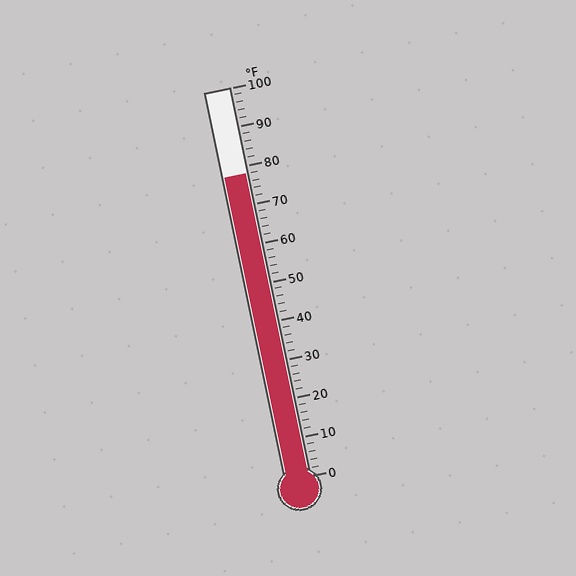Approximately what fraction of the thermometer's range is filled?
The thermometer is filled to approximately 80% of its range.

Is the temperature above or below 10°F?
The temperature is above 10°F.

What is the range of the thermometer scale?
The thermometer scale ranges from 0°F to 100°F.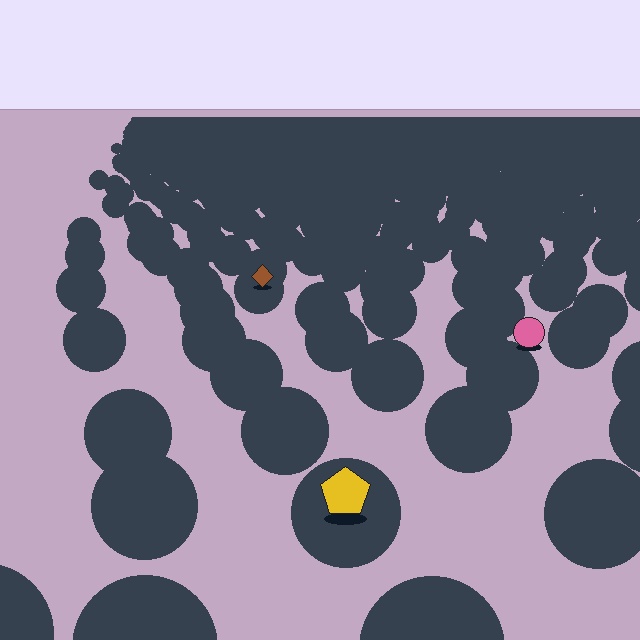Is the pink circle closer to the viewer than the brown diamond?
Yes. The pink circle is closer — you can tell from the texture gradient: the ground texture is coarser near it.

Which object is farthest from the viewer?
The brown diamond is farthest from the viewer. It appears smaller and the ground texture around it is denser.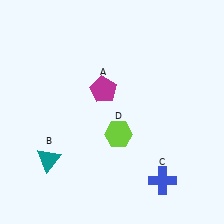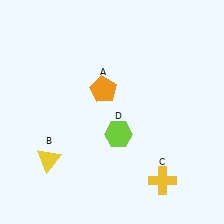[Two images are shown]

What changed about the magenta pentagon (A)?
In Image 1, A is magenta. In Image 2, it changed to orange.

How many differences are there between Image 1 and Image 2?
There are 3 differences between the two images.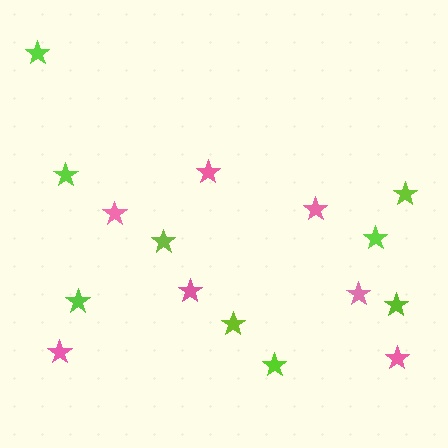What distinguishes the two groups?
There are 2 groups: one group of pink stars (7) and one group of lime stars (9).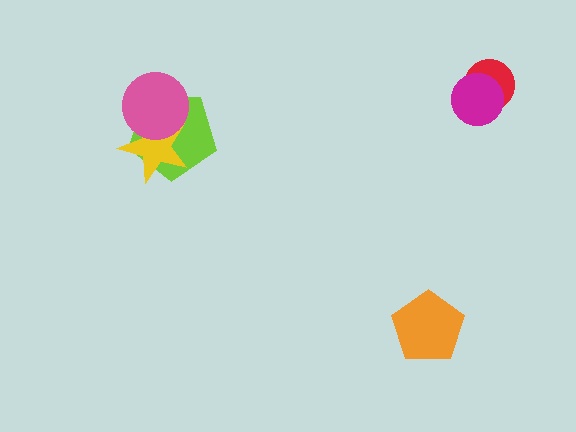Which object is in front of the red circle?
The magenta circle is in front of the red circle.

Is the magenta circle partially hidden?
No, no other shape covers it.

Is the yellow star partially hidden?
Yes, it is partially covered by another shape.